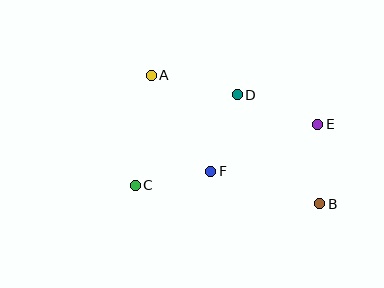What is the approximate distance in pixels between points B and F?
The distance between B and F is approximately 114 pixels.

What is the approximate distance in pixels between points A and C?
The distance between A and C is approximately 111 pixels.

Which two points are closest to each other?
Points C and F are closest to each other.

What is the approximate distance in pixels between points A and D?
The distance between A and D is approximately 88 pixels.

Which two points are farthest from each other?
Points A and B are farthest from each other.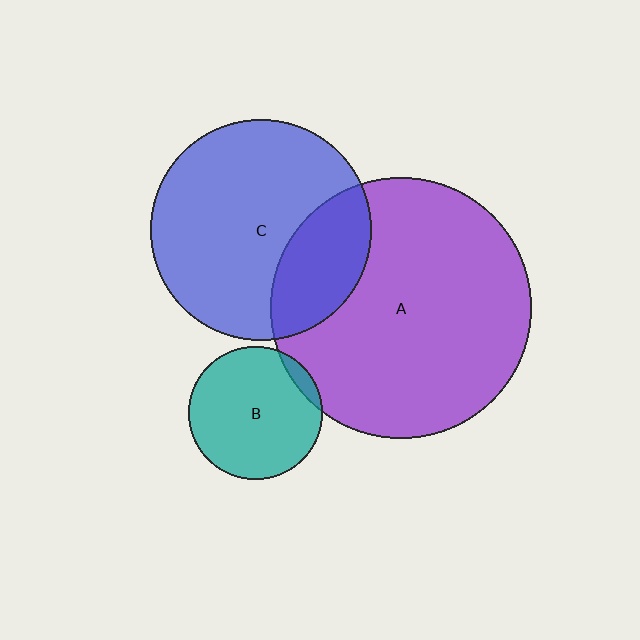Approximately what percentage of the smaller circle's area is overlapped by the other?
Approximately 5%.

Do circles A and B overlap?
Yes.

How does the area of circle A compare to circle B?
Approximately 3.8 times.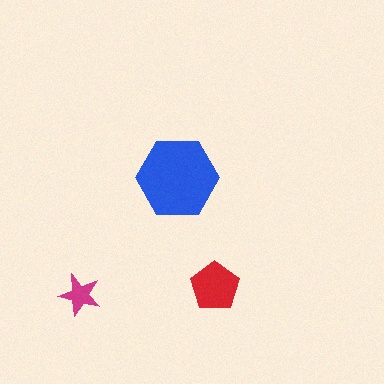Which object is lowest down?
The magenta star is bottommost.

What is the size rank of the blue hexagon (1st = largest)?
1st.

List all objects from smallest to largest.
The magenta star, the red pentagon, the blue hexagon.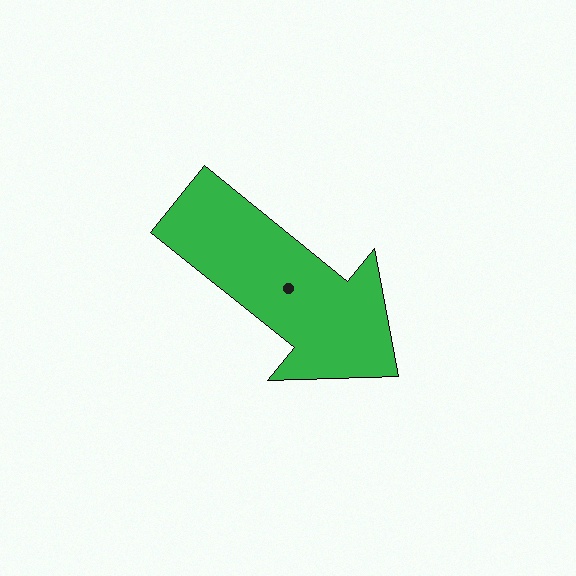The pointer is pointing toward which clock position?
Roughly 4 o'clock.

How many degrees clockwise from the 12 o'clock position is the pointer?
Approximately 129 degrees.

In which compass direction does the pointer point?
Southeast.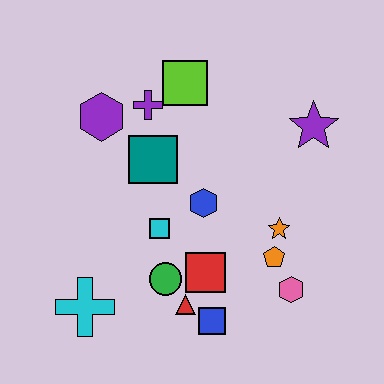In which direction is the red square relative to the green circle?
The red square is to the right of the green circle.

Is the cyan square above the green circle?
Yes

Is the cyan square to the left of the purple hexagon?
No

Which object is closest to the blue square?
The red triangle is closest to the blue square.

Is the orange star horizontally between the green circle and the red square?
No